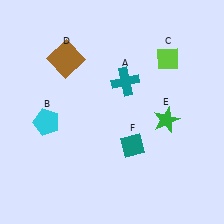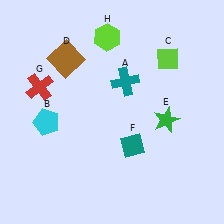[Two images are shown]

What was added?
A red cross (G), a lime hexagon (H) were added in Image 2.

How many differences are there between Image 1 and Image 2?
There are 2 differences between the two images.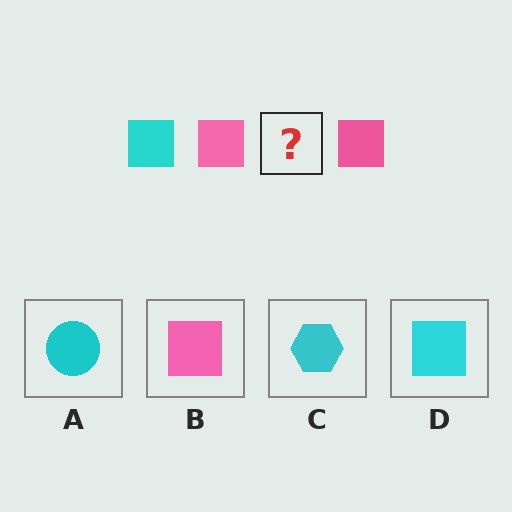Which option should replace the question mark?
Option D.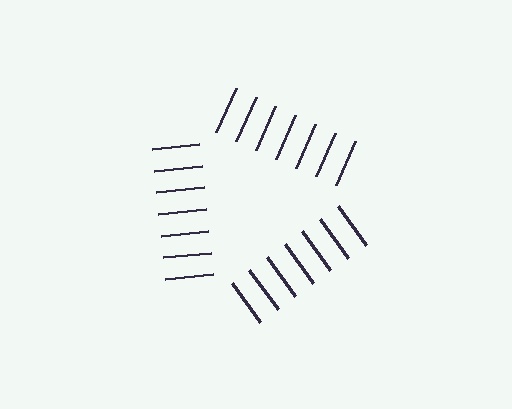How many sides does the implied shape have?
3 sides — the line-ends trace a triangle.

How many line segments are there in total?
21 — 7 along each of the 3 edges.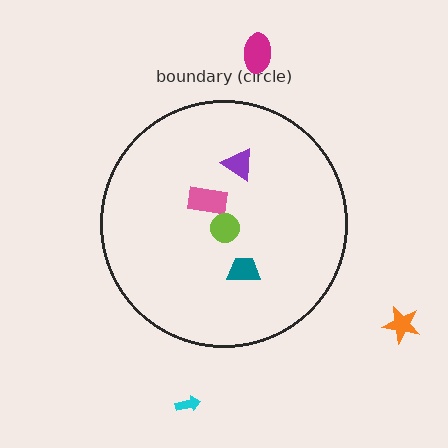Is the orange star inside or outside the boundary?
Outside.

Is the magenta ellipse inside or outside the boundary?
Outside.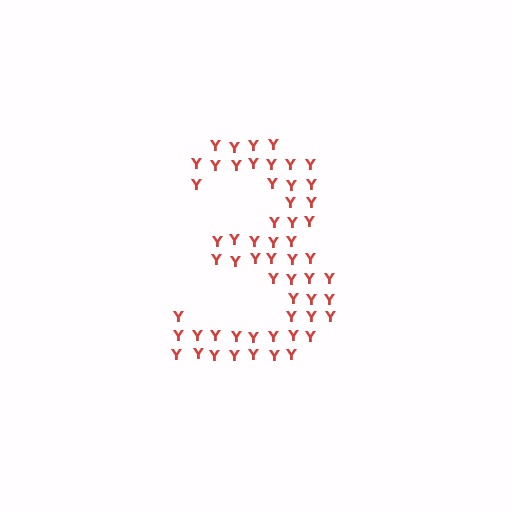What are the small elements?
The small elements are letter Y's.